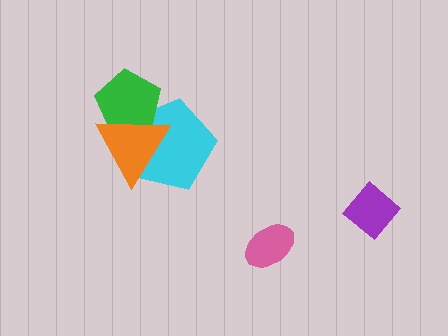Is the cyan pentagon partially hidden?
Yes, it is partially covered by another shape.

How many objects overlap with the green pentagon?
2 objects overlap with the green pentagon.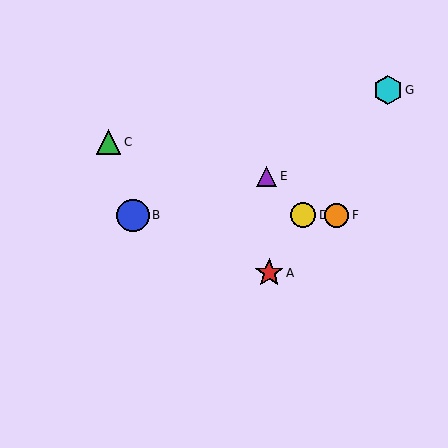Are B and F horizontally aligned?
Yes, both are at y≈215.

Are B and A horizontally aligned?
No, B is at y≈215 and A is at y≈273.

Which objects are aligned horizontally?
Objects B, D, F are aligned horizontally.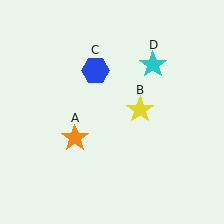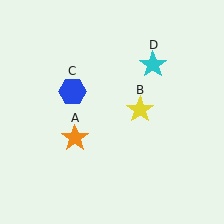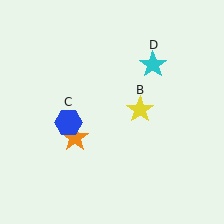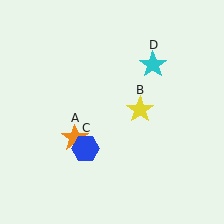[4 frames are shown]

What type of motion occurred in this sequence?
The blue hexagon (object C) rotated counterclockwise around the center of the scene.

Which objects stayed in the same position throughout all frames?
Orange star (object A) and yellow star (object B) and cyan star (object D) remained stationary.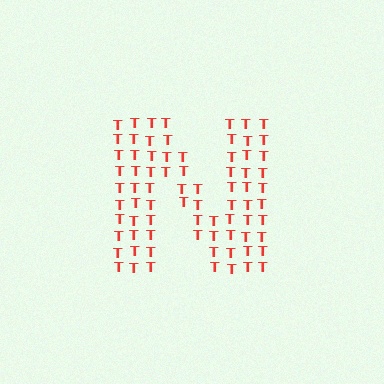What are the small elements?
The small elements are letter T's.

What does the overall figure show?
The overall figure shows the letter N.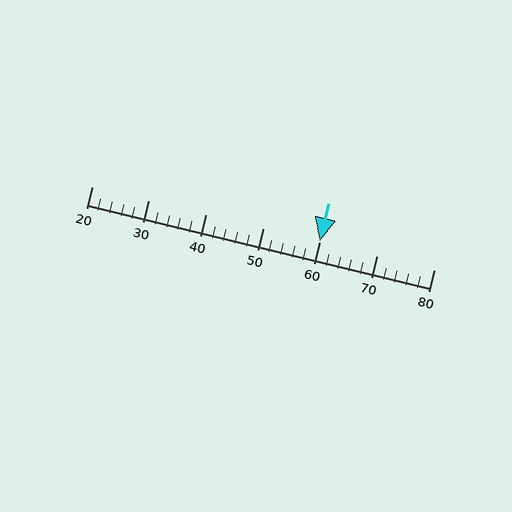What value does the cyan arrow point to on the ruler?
The cyan arrow points to approximately 60.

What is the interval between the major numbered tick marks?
The major tick marks are spaced 10 units apart.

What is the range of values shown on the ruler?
The ruler shows values from 20 to 80.